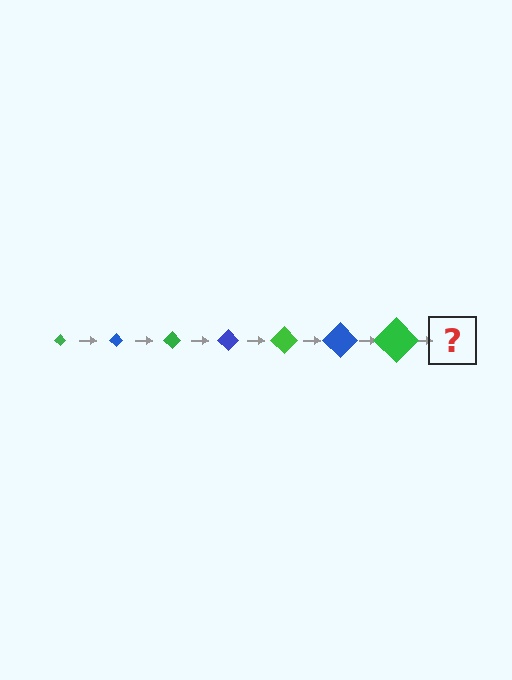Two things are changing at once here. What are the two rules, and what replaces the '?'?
The two rules are that the diamond grows larger each step and the color cycles through green and blue. The '?' should be a blue diamond, larger than the previous one.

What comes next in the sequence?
The next element should be a blue diamond, larger than the previous one.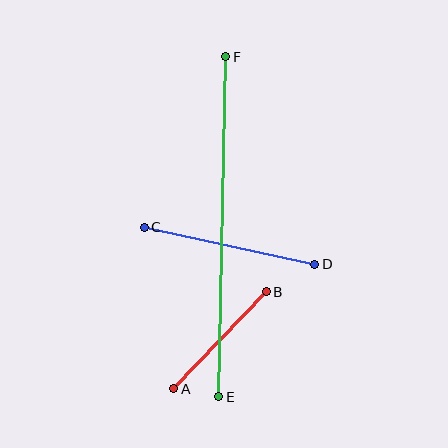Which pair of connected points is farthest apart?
Points E and F are farthest apart.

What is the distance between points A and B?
The distance is approximately 134 pixels.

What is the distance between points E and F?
The distance is approximately 340 pixels.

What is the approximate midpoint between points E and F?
The midpoint is at approximately (222, 227) pixels.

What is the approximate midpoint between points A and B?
The midpoint is at approximately (220, 340) pixels.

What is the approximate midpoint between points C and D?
The midpoint is at approximately (230, 246) pixels.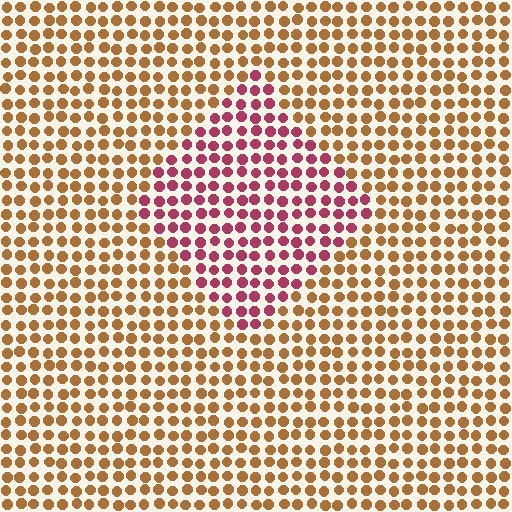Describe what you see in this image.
The image is filled with small brown elements in a uniform arrangement. A diamond-shaped region is visible where the elements are tinted to a slightly different hue, forming a subtle color boundary.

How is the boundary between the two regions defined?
The boundary is defined purely by a slight shift in hue (about 52 degrees). Spacing, size, and orientation are identical on both sides.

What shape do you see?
I see a diamond.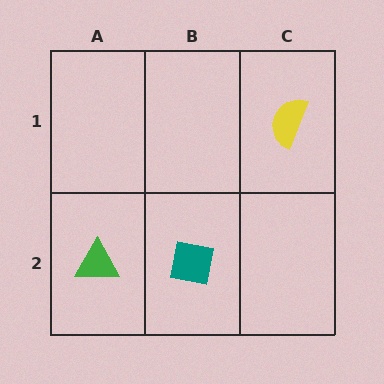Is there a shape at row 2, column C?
No, that cell is empty.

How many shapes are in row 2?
2 shapes.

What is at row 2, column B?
A teal square.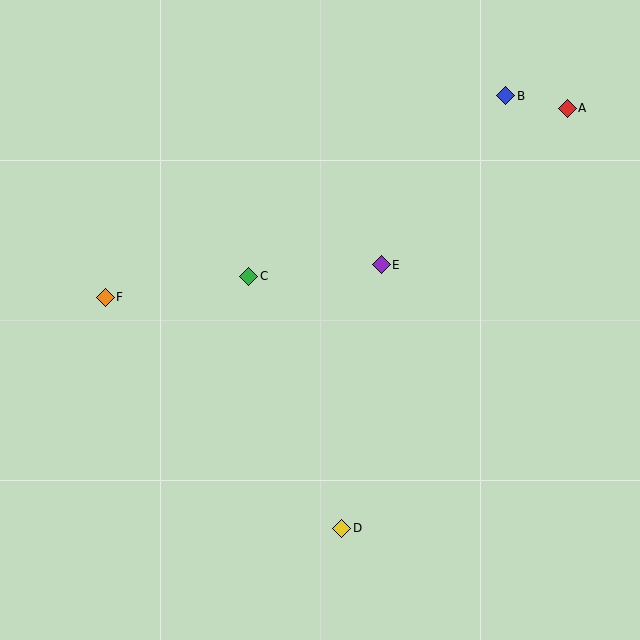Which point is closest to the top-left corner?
Point F is closest to the top-left corner.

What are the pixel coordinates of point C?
Point C is at (249, 276).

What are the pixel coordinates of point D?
Point D is at (342, 528).